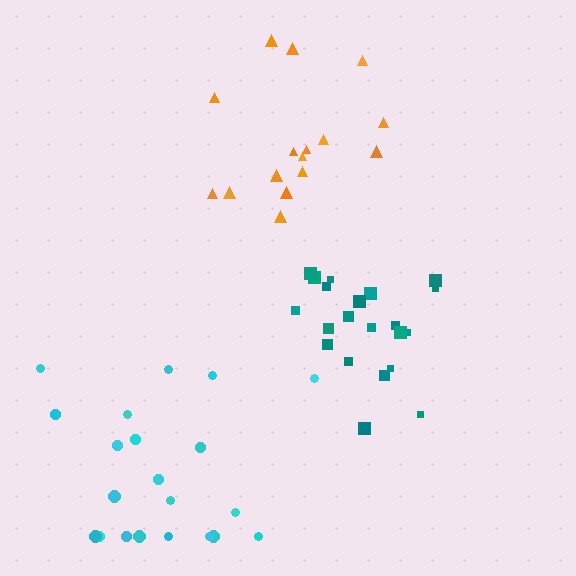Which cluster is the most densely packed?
Teal.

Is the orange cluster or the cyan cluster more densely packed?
Cyan.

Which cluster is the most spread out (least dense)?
Orange.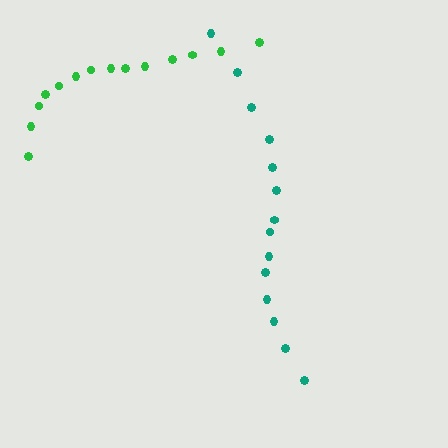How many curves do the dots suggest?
There are 2 distinct paths.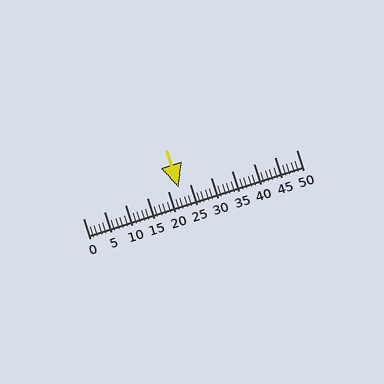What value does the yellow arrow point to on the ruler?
The yellow arrow points to approximately 22.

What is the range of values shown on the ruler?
The ruler shows values from 0 to 50.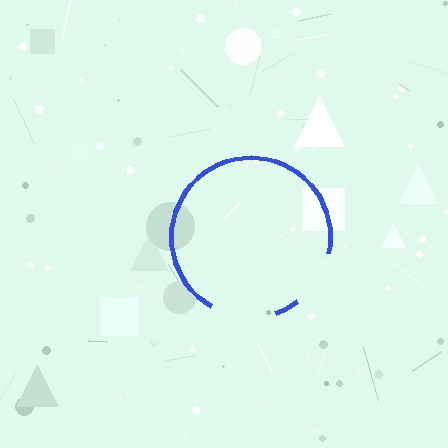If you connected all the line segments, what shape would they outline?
They would outline a circle.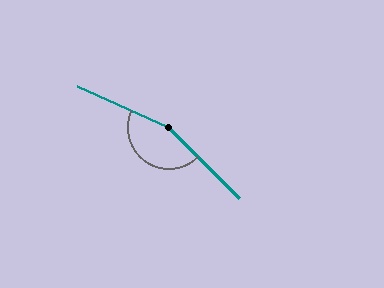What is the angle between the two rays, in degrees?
Approximately 159 degrees.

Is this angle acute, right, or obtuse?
It is obtuse.